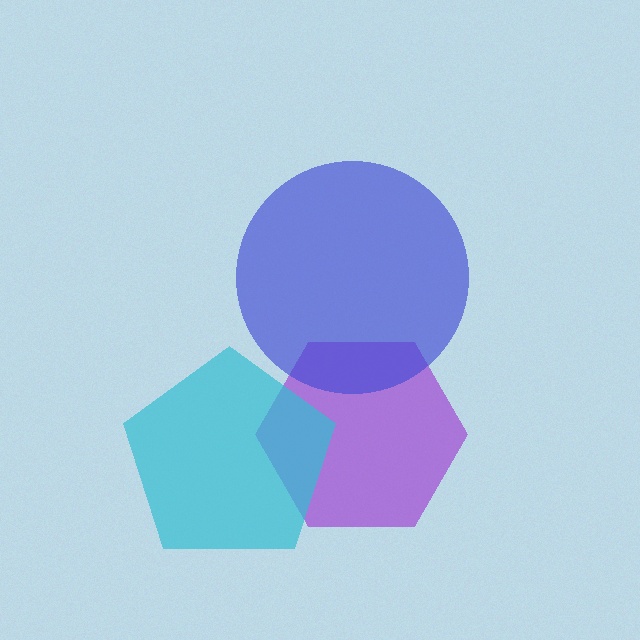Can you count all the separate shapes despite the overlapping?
Yes, there are 3 separate shapes.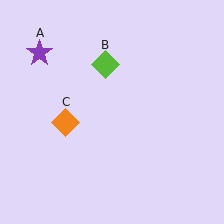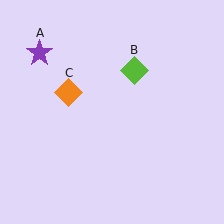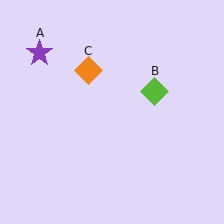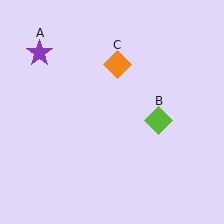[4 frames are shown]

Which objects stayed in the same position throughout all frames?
Purple star (object A) remained stationary.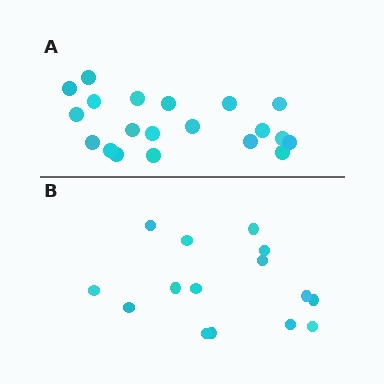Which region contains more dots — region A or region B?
Region A (the top region) has more dots.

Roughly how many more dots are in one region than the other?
Region A has about 5 more dots than region B.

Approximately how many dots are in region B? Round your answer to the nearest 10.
About 20 dots. (The exact count is 15, which rounds to 20.)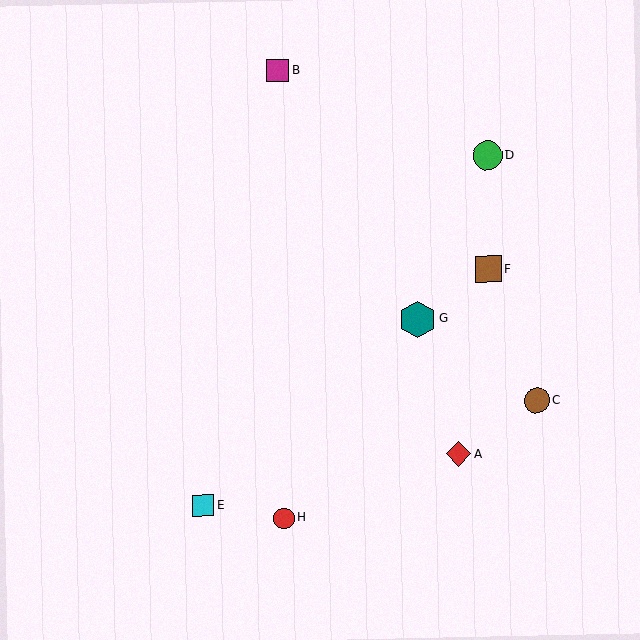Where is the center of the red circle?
The center of the red circle is at (284, 518).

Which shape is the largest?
The teal hexagon (labeled G) is the largest.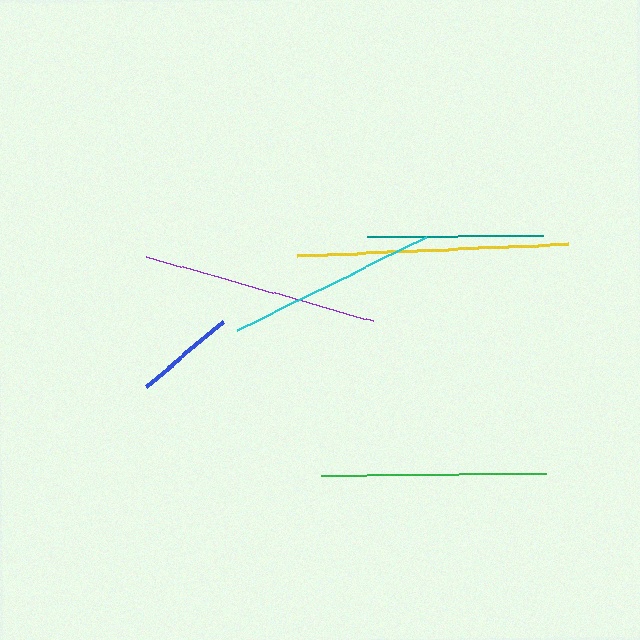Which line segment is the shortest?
The blue line is the shortest at approximately 100 pixels.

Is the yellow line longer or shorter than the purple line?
The yellow line is longer than the purple line.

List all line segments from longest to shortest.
From longest to shortest: yellow, purple, green, cyan, teal, blue.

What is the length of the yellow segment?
The yellow segment is approximately 271 pixels long.